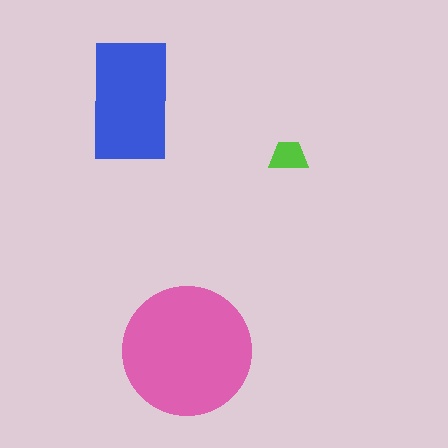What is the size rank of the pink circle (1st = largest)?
1st.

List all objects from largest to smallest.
The pink circle, the blue rectangle, the lime trapezoid.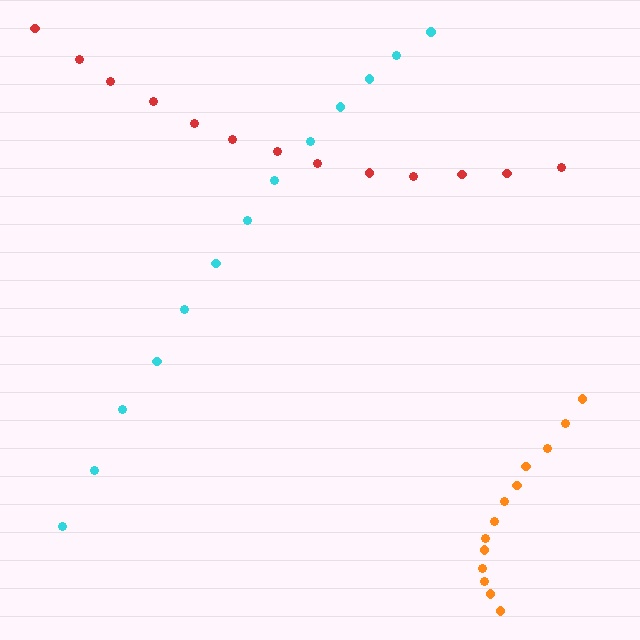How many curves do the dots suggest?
There are 3 distinct paths.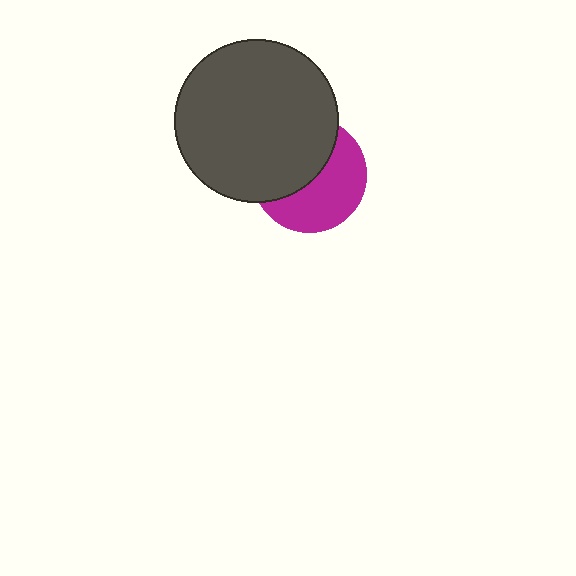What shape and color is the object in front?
The object in front is a dark gray circle.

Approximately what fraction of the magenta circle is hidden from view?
Roughly 49% of the magenta circle is hidden behind the dark gray circle.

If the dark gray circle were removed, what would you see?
You would see the complete magenta circle.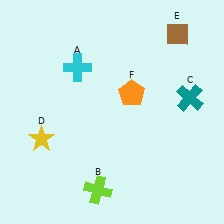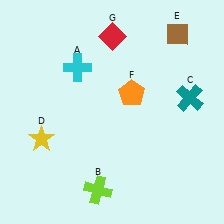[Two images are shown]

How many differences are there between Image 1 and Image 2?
There is 1 difference between the two images.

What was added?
A red diamond (G) was added in Image 2.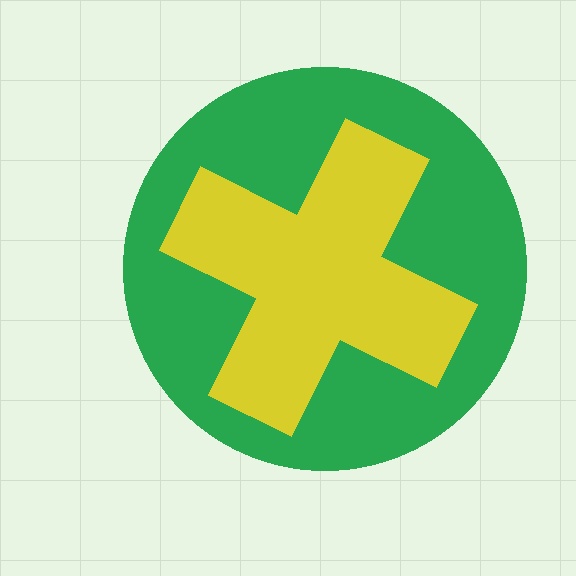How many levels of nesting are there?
2.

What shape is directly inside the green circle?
The yellow cross.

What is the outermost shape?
The green circle.